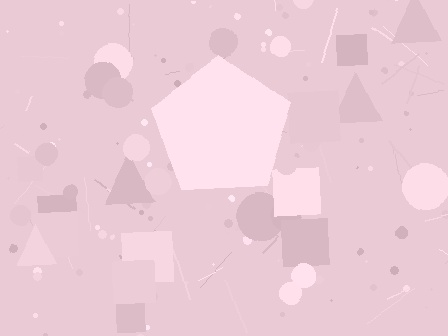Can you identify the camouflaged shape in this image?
The camouflaged shape is a pentagon.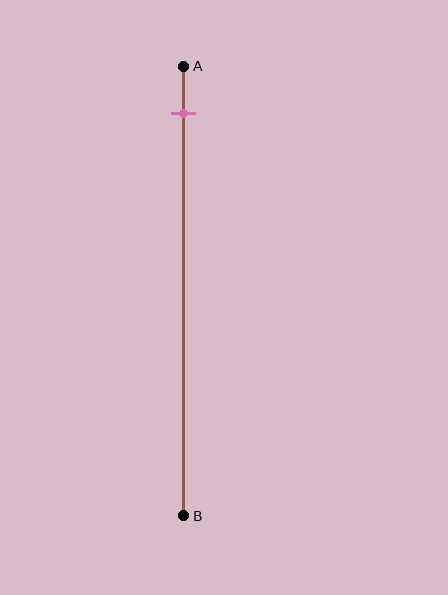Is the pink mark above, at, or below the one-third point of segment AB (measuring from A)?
The pink mark is above the one-third point of segment AB.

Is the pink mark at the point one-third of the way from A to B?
No, the mark is at about 10% from A, not at the 33% one-third point.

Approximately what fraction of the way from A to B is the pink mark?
The pink mark is approximately 10% of the way from A to B.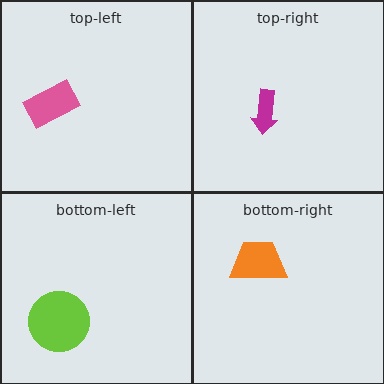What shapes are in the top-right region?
The magenta arrow.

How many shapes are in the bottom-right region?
1.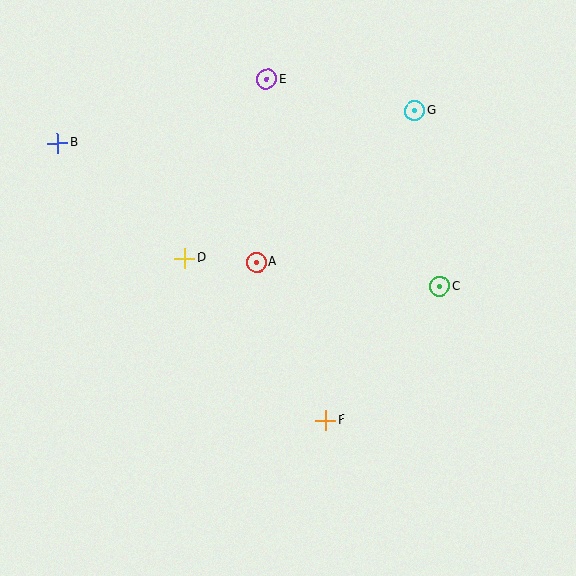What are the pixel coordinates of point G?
Point G is at (415, 111).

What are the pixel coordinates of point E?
Point E is at (267, 79).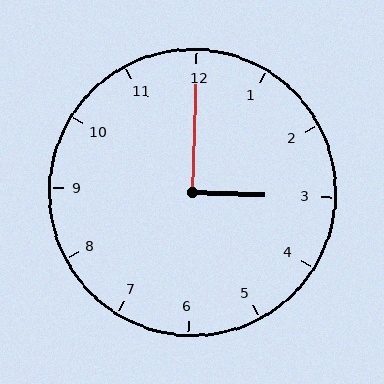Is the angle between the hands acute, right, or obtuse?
It is right.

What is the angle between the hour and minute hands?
Approximately 90 degrees.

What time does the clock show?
3:00.